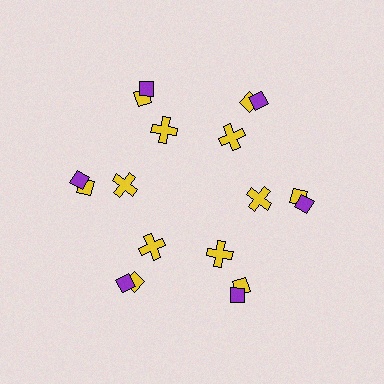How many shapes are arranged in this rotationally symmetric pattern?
There are 18 shapes, arranged in 6 groups of 3.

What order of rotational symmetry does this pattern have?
This pattern has 6-fold rotational symmetry.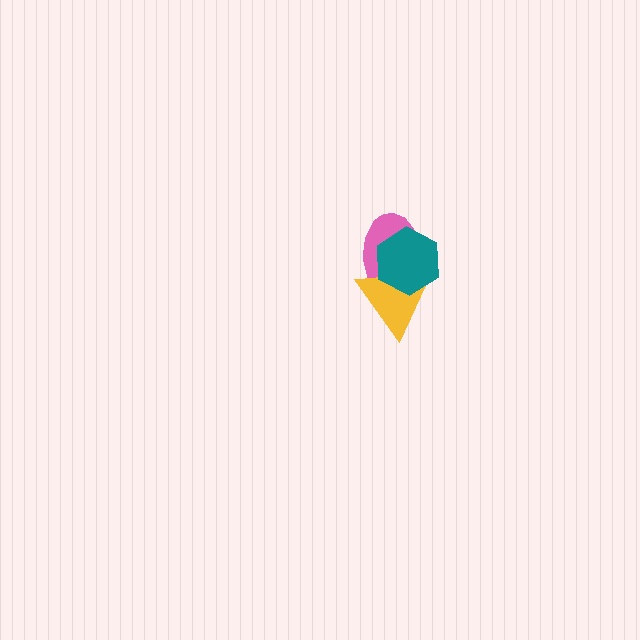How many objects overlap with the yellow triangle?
2 objects overlap with the yellow triangle.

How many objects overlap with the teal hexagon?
2 objects overlap with the teal hexagon.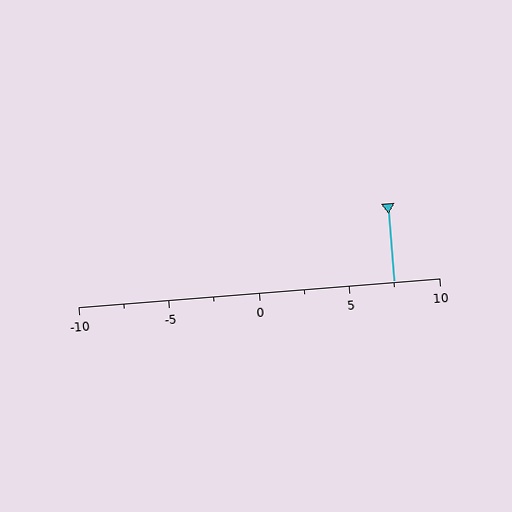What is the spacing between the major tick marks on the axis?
The major ticks are spaced 5 apart.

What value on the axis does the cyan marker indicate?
The marker indicates approximately 7.5.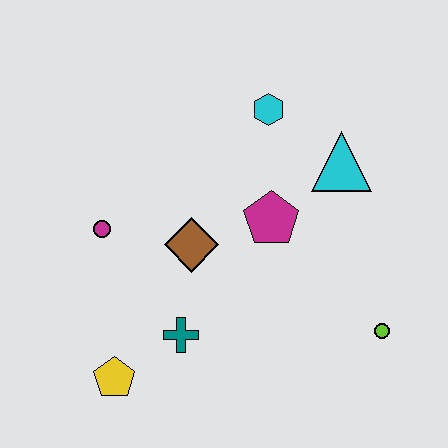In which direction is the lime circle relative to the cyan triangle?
The lime circle is below the cyan triangle.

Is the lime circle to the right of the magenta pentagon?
Yes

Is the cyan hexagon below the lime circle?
No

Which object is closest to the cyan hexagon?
The cyan triangle is closest to the cyan hexagon.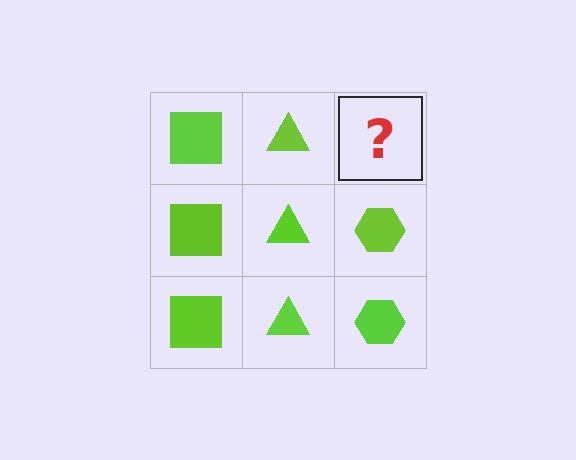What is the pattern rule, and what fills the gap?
The rule is that each column has a consistent shape. The gap should be filled with a lime hexagon.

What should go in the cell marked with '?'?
The missing cell should contain a lime hexagon.